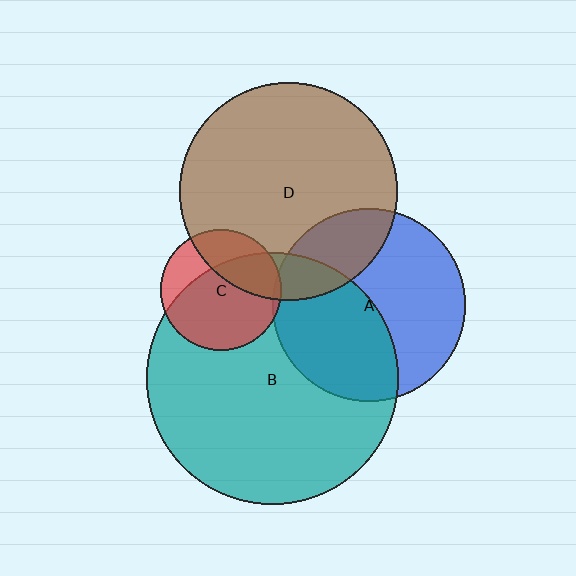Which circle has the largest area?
Circle B (teal).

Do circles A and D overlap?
Yes.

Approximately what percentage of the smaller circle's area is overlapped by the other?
Approximately 25%.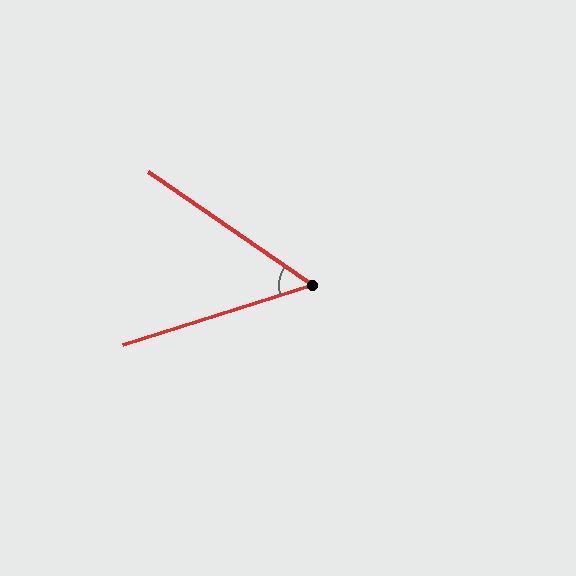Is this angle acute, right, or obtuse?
It is acute.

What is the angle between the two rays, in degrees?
Approximately 52 degrees.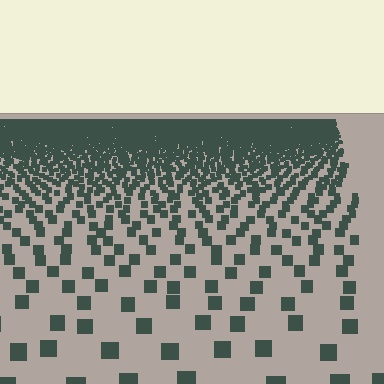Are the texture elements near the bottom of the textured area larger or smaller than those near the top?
Larger. Near the bottom, elements are closer to the viewer and appear at a bigger on-screen size.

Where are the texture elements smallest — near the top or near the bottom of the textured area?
Near the top.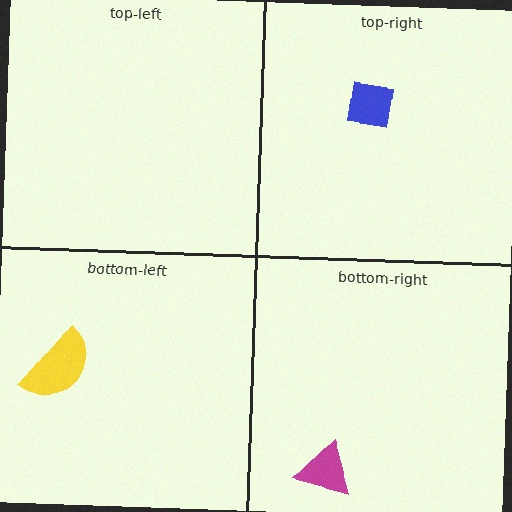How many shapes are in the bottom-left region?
1.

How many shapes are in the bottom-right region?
1.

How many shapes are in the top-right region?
1.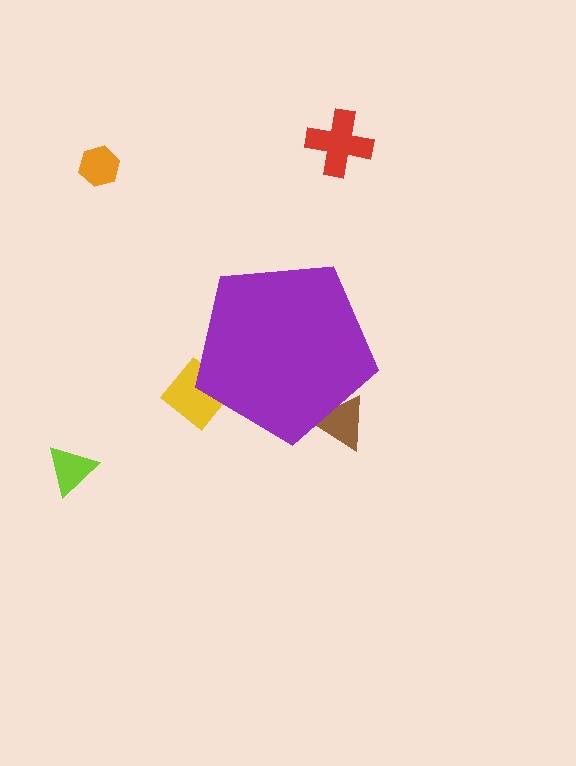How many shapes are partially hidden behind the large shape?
2 shapes are partially hidden.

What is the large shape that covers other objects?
A purple pentagon.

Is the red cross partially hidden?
No, the red cross is fully visible.